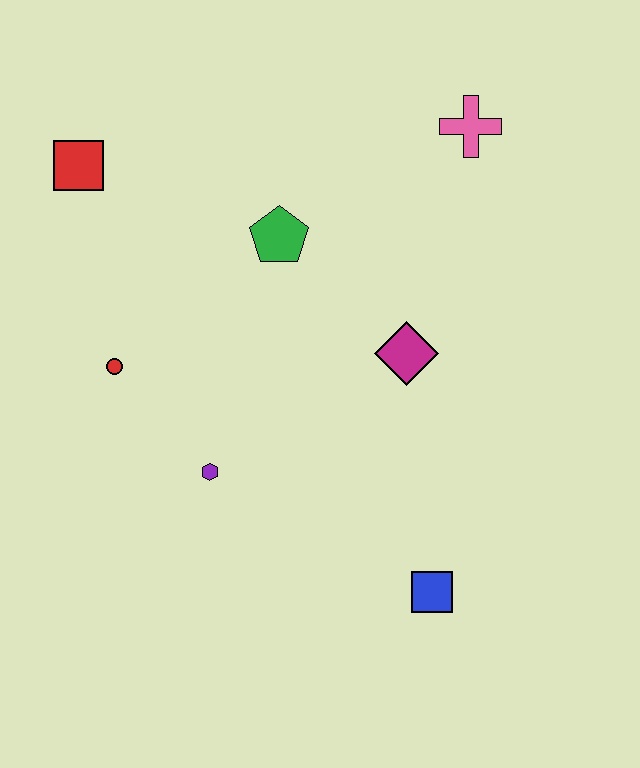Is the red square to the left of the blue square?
Yes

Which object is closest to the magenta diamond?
The green pentagon is closest to the magenta diamond.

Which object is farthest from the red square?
The blue square is farthest from the red square.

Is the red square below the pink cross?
Yes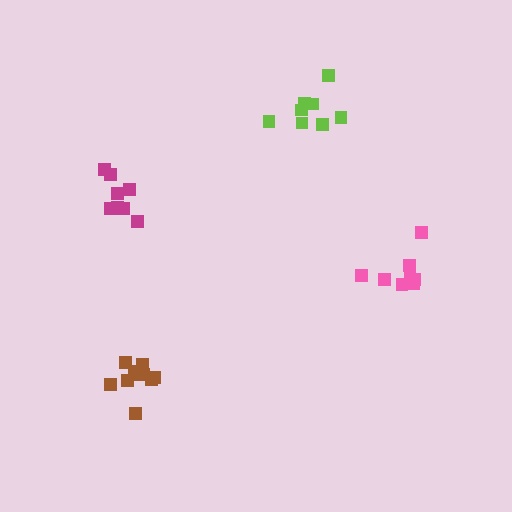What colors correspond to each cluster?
The clusters are colored: lime, magenta, brown, pink.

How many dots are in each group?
Group 1: 8 dots, Group 2: 8 dots, Group 3: 10 dots, Group 4: 8 dots (34 total).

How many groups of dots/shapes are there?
There are 4 groups.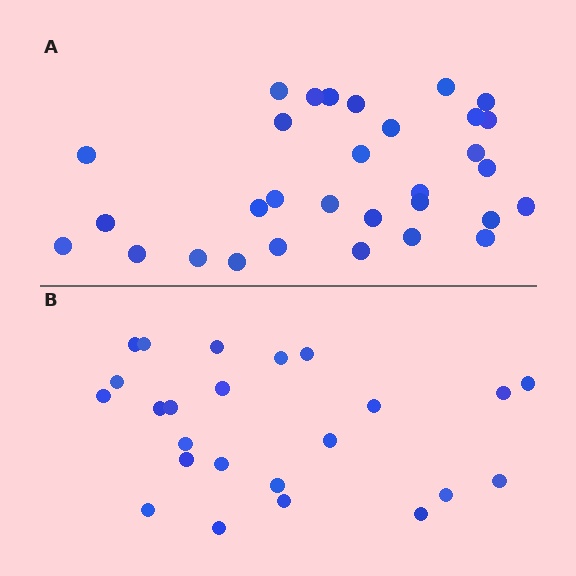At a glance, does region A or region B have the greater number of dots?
Region A (the top region) has more dots.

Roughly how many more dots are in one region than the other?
Region A has roughly 8 or so more dots than region B.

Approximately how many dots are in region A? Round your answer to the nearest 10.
About 30 dots. (The exact count is 31, which rounds to 30.)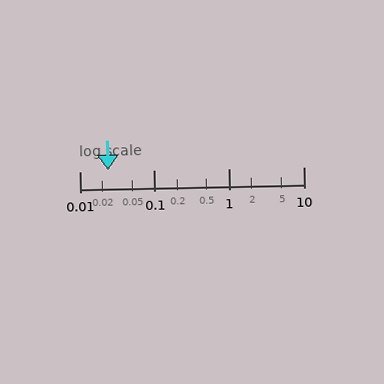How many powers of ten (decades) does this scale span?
The scale spans 3 decades, from 0.01 to 10.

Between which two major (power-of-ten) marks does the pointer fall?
The pointer is between 0.01 and 0.1.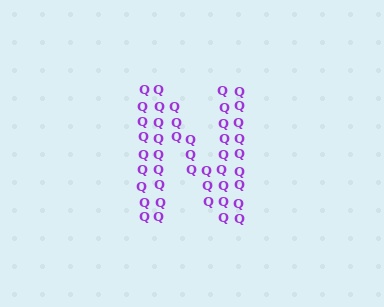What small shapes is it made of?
It is made of small letter Q's.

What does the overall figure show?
The overall figure shows the letter N.